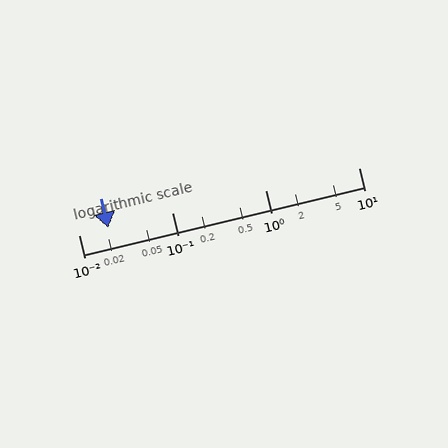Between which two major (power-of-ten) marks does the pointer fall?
The pointer is between 0.01 and 0.1.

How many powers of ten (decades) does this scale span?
The scale spans 3 decades, from 0.01 to 10.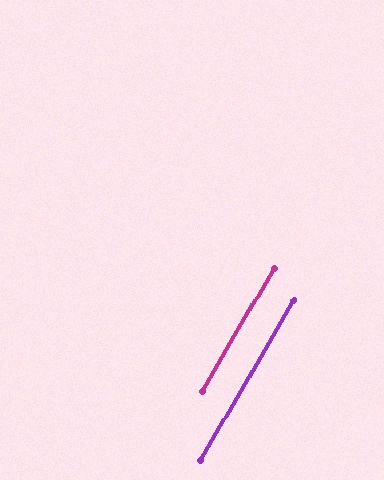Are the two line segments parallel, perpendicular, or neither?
Parallel — their directions differ by only 0.0°.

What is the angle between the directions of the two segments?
Approximately 0 degrees.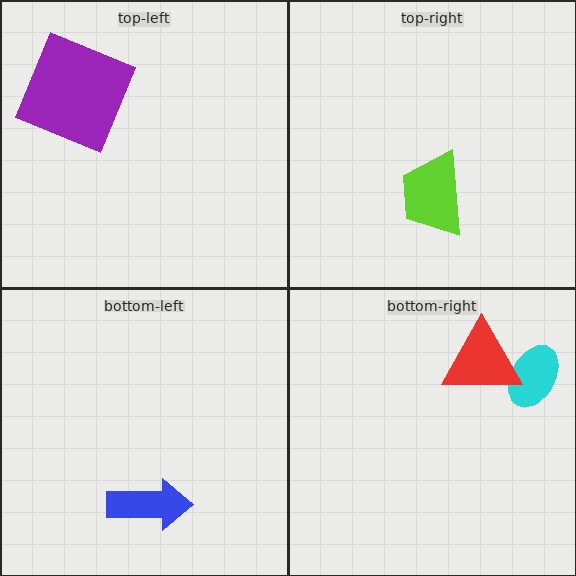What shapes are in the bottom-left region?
The blue arrow.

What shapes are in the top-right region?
The lime trapezoid.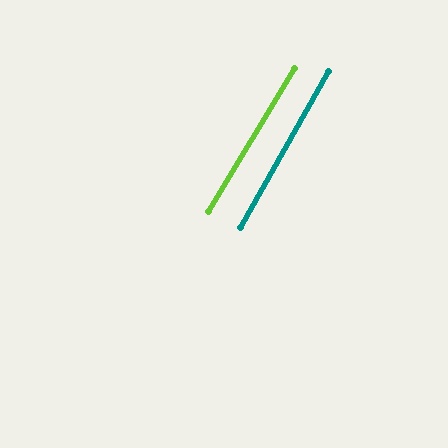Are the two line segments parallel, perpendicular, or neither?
Parallel — their directions differ by only 1.5°.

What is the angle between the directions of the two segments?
Approximately 2 degrees.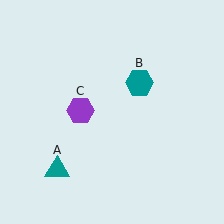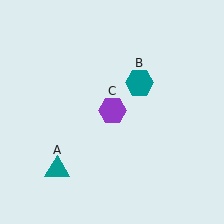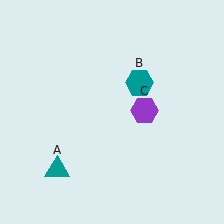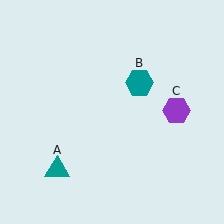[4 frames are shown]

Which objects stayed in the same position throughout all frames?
Teal triangle (object A) and teal hexagon (object B) remained stationary.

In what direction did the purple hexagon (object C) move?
The purple hexagon (object C) moved right.